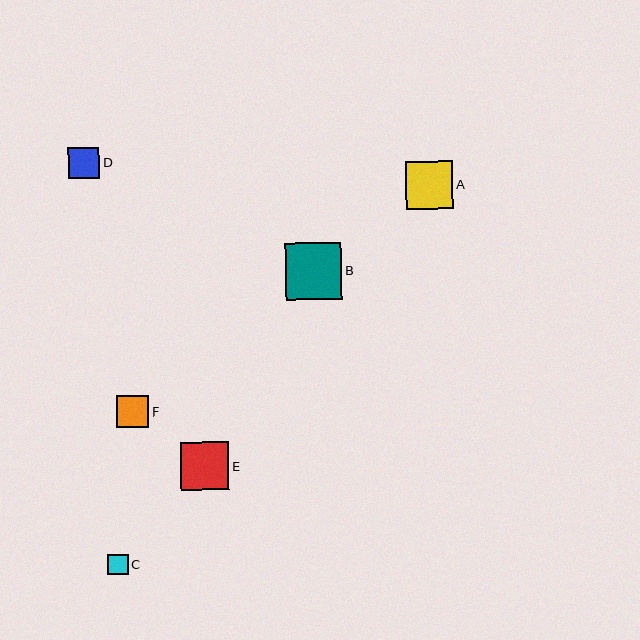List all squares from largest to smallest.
From largest to smallest: B, E, A, F, D, C.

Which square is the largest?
Square B is the largest with a size of approximately 56 pixels.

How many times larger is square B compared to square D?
Square B is approximately 1.8 times the size of square D.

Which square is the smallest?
Square C is the smallest with a size of approximately 21 pixels.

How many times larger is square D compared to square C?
Square D is approximately 1.5 times the size of square C.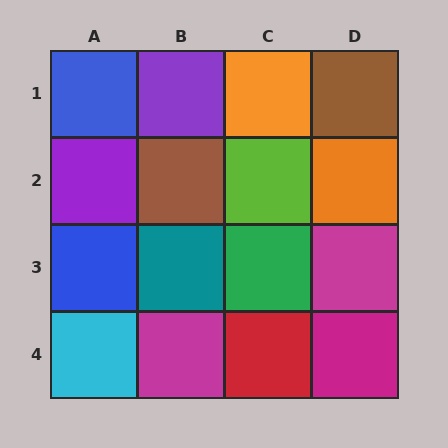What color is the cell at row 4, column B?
Magenta.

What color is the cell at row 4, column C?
Red.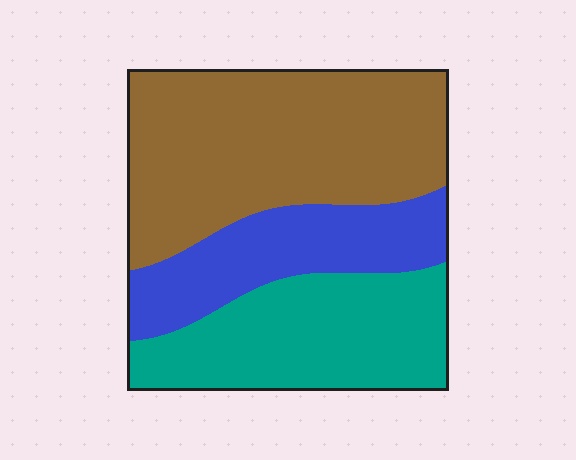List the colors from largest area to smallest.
From largest to smallest: brown, teal, blue.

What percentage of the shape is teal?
Teal takes up between a sixth and a third of the shape.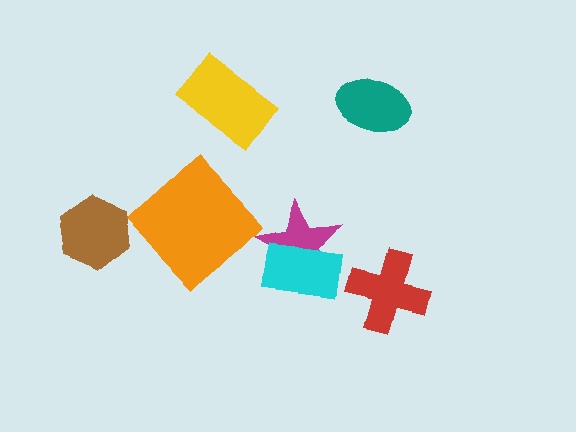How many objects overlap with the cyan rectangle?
1 object overlaps with the cyan rectangle.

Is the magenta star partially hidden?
Yes, it is partially covered by another shape.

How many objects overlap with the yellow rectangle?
0 objects overlap with the yellow rectangle.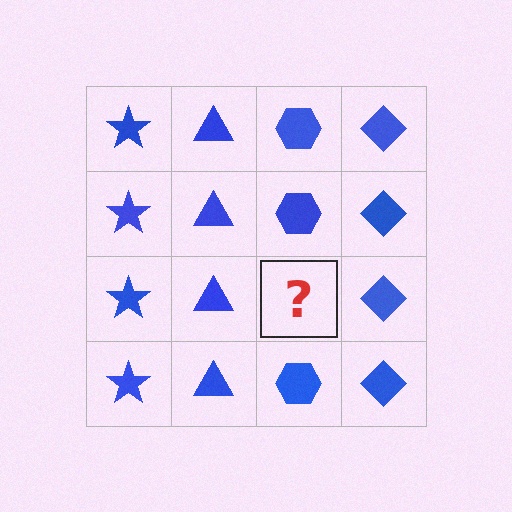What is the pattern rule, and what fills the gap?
The rule is that each column has a consistent shape. The gap should be filled with a blue hexagon.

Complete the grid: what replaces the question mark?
The question mark should be replaced with a blue hexagon.